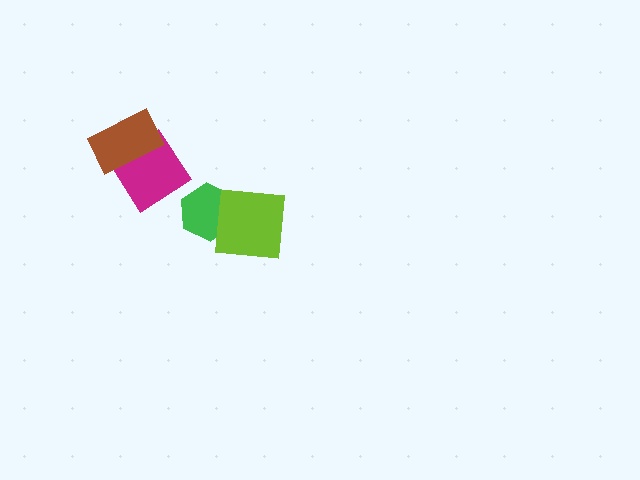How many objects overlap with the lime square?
1 object overlaps with the lime square.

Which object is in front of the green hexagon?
The lime square is in front of the green hexagon.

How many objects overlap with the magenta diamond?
1 object overlaps with the magenta diamond.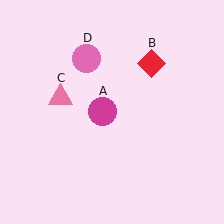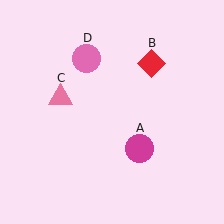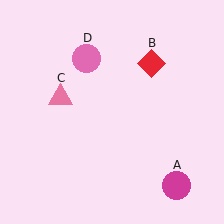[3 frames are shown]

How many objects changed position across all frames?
1 object changed position: magenta circle (object A).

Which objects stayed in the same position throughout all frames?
Red diamond (object B) and pink triangle (object C) and pink circle (object D) remained stationary.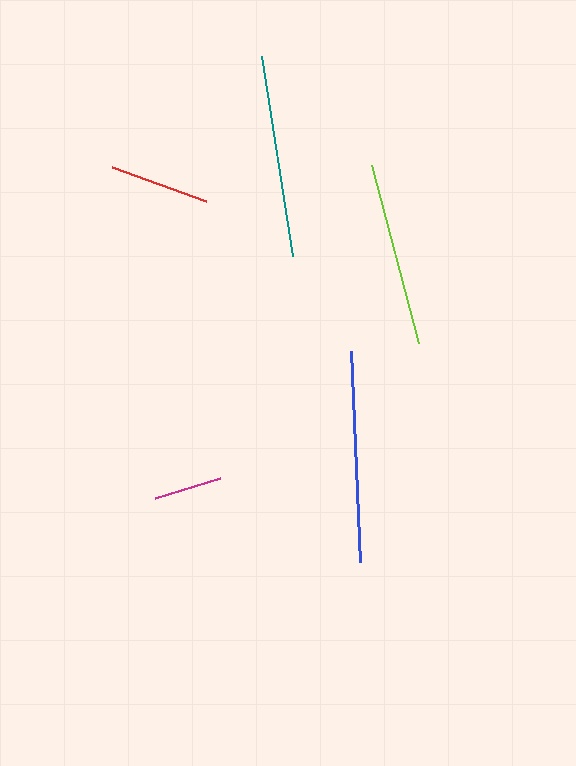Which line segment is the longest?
The blue line is the longest at approximately 211 pixels.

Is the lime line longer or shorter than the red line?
The lime line is longer than the red line.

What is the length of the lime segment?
The lime segment is approximately 184 pixels long.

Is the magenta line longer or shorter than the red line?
The red line is longer than the magenta line.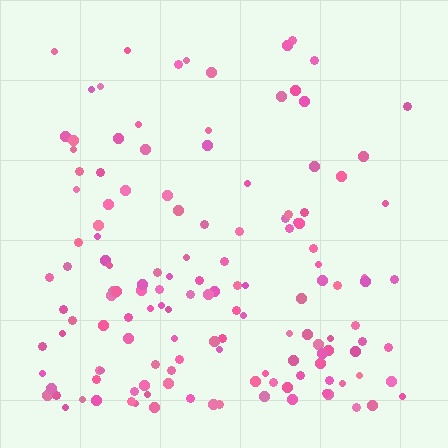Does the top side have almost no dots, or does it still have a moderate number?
Still a moderate number, just noticeably fewer than the bottom.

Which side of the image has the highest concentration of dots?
The bottom.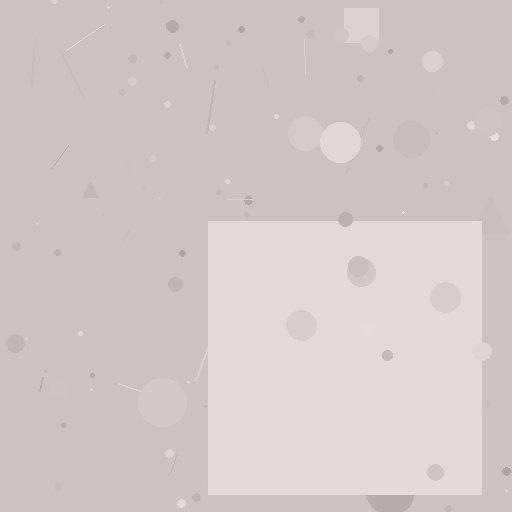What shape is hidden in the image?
A square is hidden in the image.